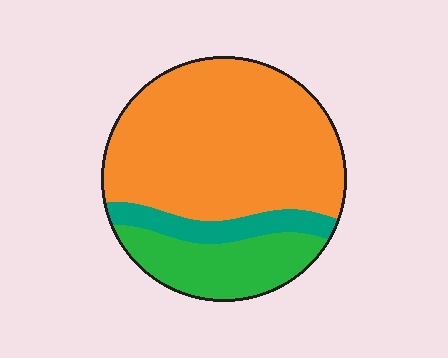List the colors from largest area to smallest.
From largest to smallest: orange, green, teal.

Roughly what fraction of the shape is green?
Green covers about 20% of the shape.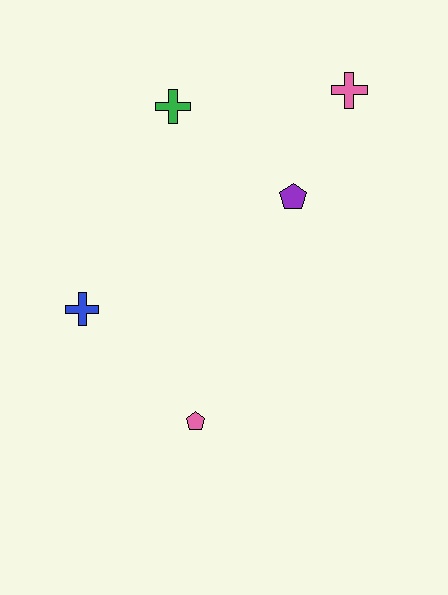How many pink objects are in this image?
There are 2 pink objects.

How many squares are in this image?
There are no squares.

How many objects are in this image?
There are 5 objects.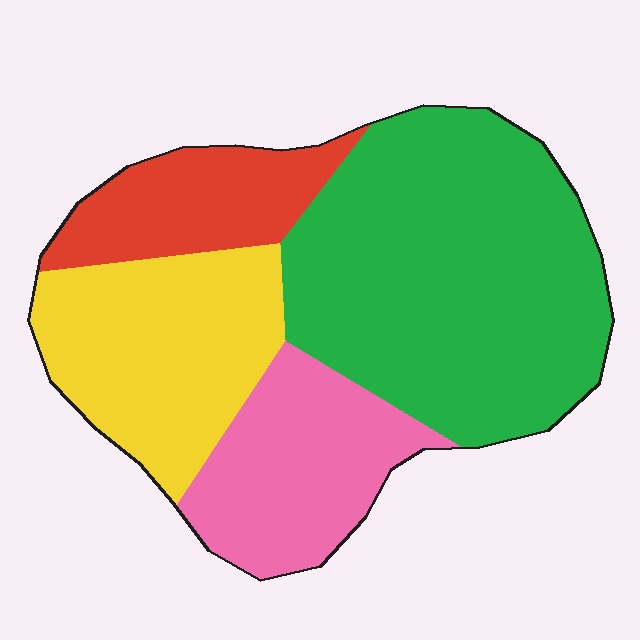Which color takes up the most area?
Green, at roughly 45%.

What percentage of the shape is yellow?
Yellow takes up between a sixth and a third of the shape.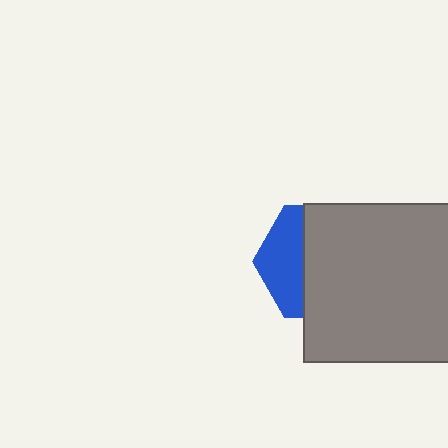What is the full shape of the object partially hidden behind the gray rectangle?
The partially hidden object is a blue hexagon.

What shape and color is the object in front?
The object in front is a gray rectangle.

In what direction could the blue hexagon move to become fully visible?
The blue hexagon could move left. That would shift it out from behind the gray rectangle entirely.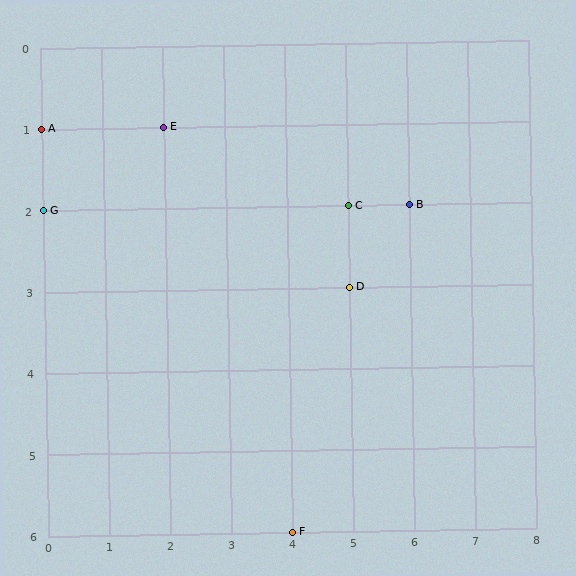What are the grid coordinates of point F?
Point F is at grid coordinates (4, 6).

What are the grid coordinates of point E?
Point E is at grid coordinates (2, 1).